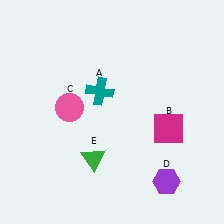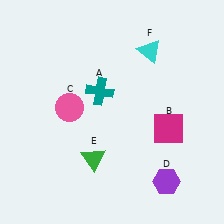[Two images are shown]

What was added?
A cyan triangle (F) was added in Image 2.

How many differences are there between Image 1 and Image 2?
There is 1 difference between the two images.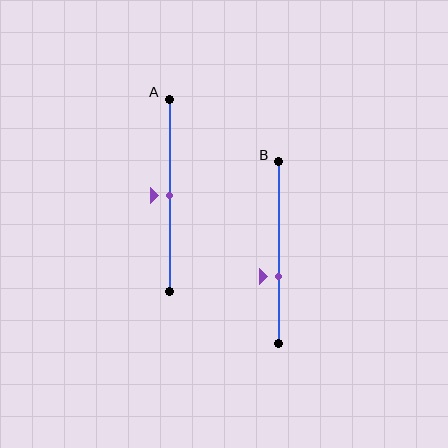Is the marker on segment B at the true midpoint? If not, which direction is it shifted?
No, the marker on segment B is shifted downward by about 13% of the segment length.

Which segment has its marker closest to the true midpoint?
Segment A has its marker closest to the true midpoint.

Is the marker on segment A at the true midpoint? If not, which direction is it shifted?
Yes, the marker on segment A is at the true midpoint.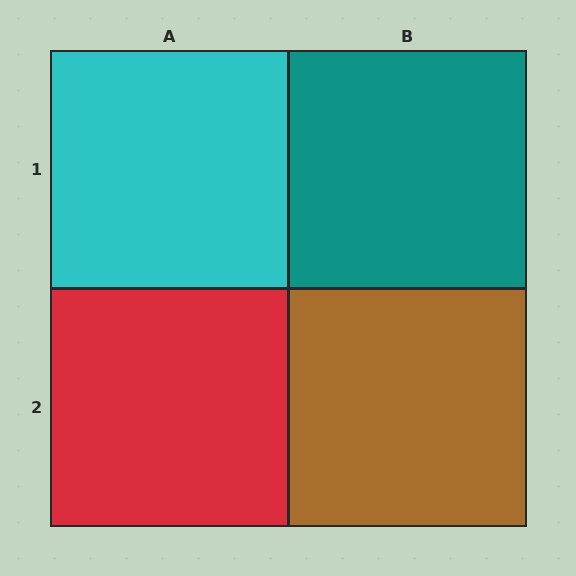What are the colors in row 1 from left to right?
Cyan, teal.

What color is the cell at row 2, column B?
Brown.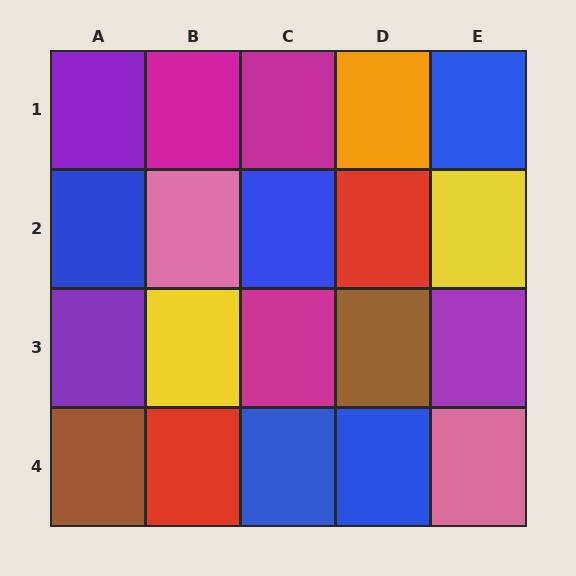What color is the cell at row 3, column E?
Purple.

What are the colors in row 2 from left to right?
Blue, pink, blue, red, yellow.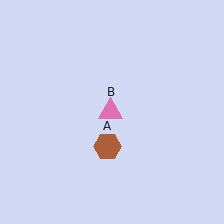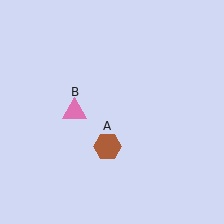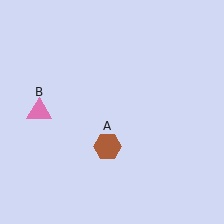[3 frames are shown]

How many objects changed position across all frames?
1 object changed position: pink triangle (object B).